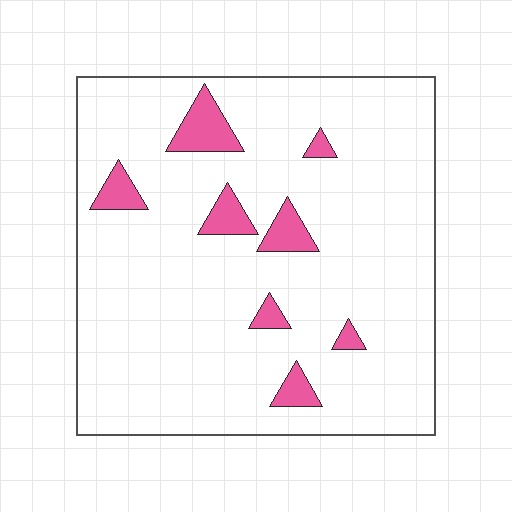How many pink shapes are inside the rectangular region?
8.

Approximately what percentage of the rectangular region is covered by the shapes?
Approximately 10%.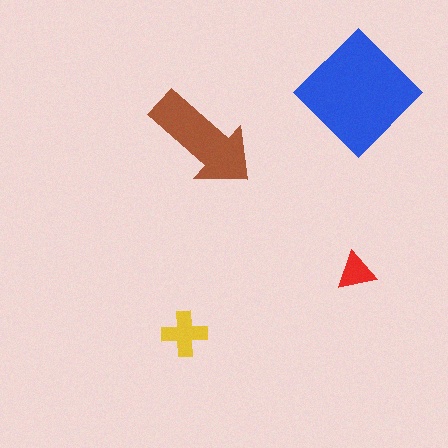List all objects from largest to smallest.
The blue diamond, the brown arrow, the yellow cross, the red triangle.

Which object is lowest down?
The yellow cross is bottommost.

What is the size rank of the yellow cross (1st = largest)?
3rd.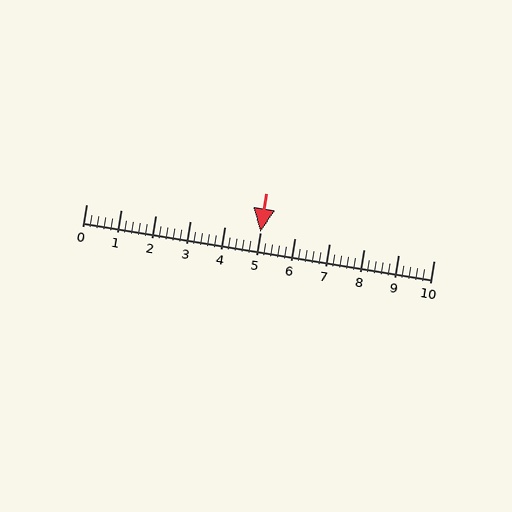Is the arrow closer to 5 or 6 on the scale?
The arrow is closer to 5.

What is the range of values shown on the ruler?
The ruler shows values from 0 to 10.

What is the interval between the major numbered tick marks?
The major tick marks are spaced 1 units apart.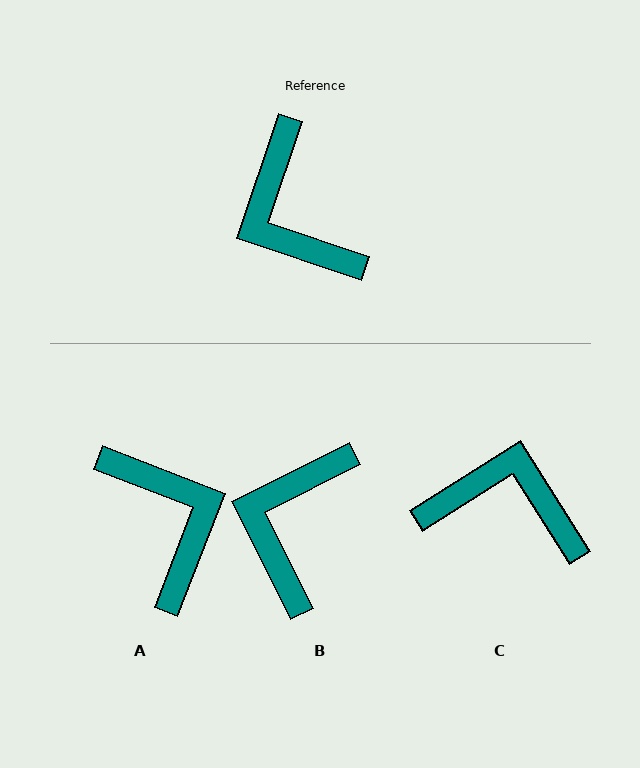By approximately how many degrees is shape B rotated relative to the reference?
Approximately 45 degrees clockwise.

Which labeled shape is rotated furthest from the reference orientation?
A, about 177 degrees away.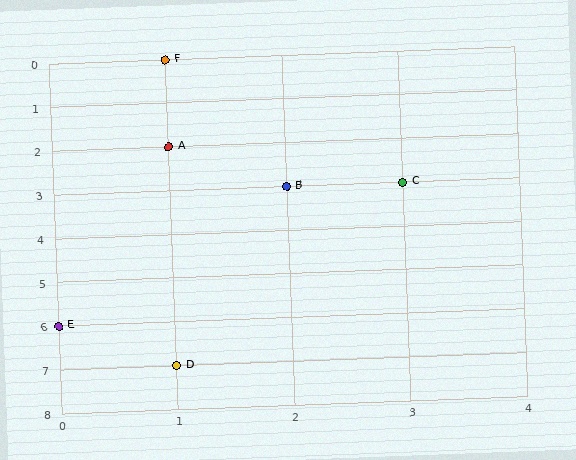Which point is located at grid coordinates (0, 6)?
Point E is at (0, 6).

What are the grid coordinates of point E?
Point E is at grid coordinates (0, 6).